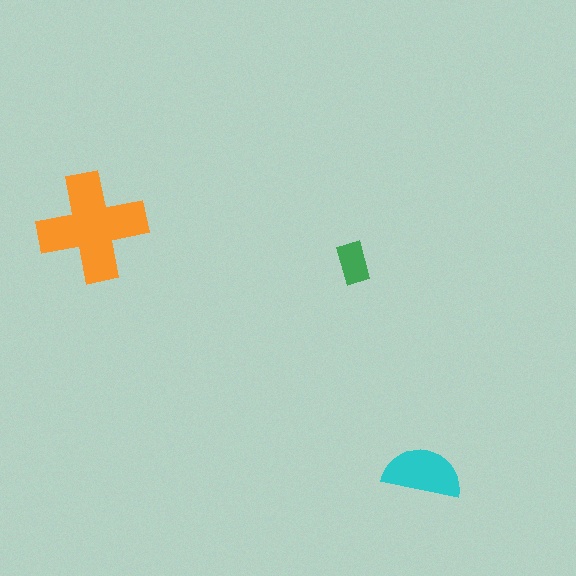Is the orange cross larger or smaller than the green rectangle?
Larger.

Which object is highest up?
The orange cross is topmost.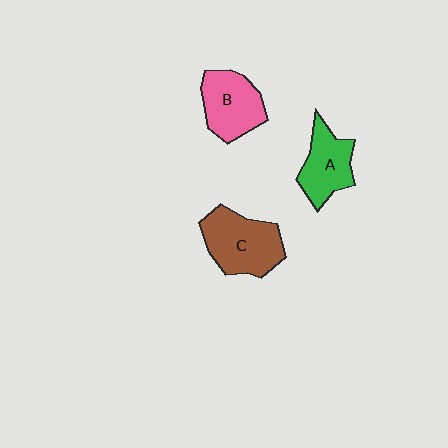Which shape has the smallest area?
Shape A (green).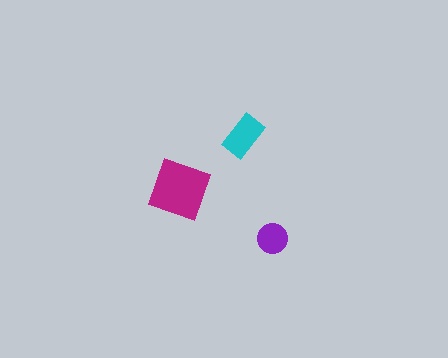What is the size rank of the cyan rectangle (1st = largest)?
2nd.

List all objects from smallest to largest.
The purple circle, the cyan rectangle, the magenta square.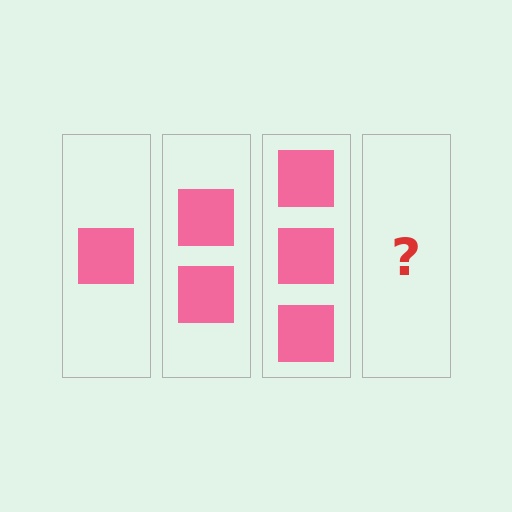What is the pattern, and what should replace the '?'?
The pattern is that each step adds one more square. The '?' should be 4 squares.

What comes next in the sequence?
The next element should be 4 squares.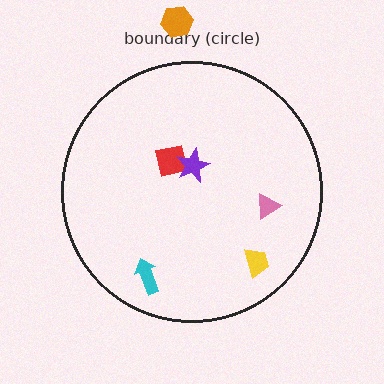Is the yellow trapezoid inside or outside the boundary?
Inside.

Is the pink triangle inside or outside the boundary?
Inside.